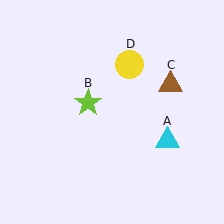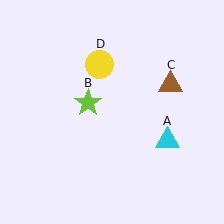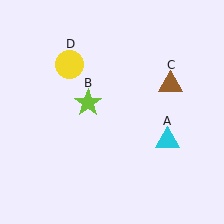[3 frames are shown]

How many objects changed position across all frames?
1 object changed position: yellow circle (object D).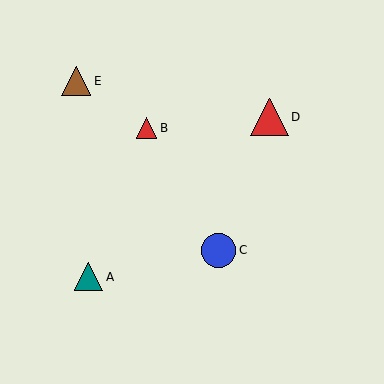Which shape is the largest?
The red triangle (labeled D) is the largest.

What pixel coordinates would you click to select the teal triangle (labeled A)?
Click at (89, 277) to select the teal triangle A.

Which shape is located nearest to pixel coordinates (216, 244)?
The blue circle (labeled C) at (218, 250) is nearest to that location.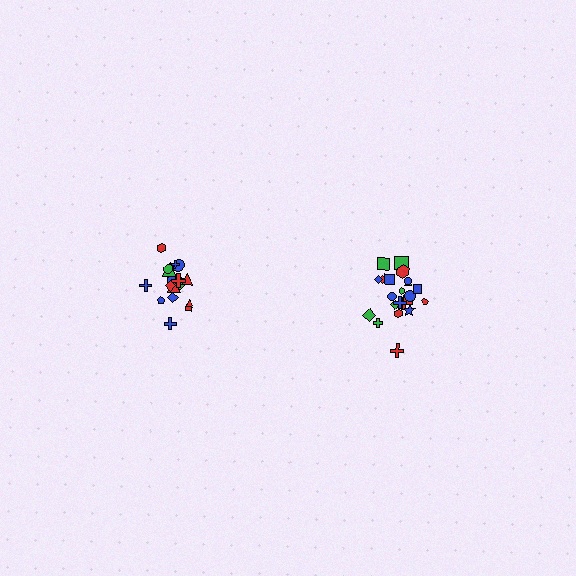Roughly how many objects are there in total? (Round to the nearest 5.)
Roughly 40 objects in total.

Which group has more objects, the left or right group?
The right group.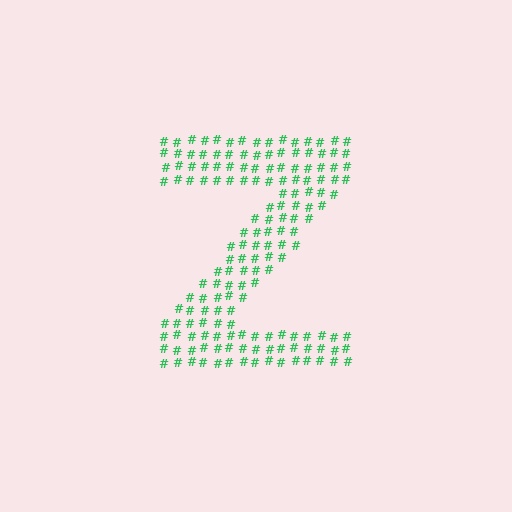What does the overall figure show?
The overall figure shows the letter Z.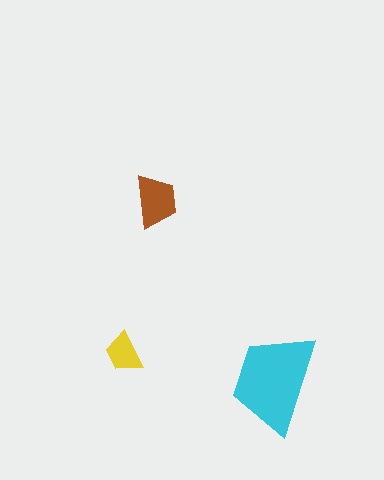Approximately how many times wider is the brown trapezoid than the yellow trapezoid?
About 1.5 times wider.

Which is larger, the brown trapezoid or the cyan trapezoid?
The cyan one.